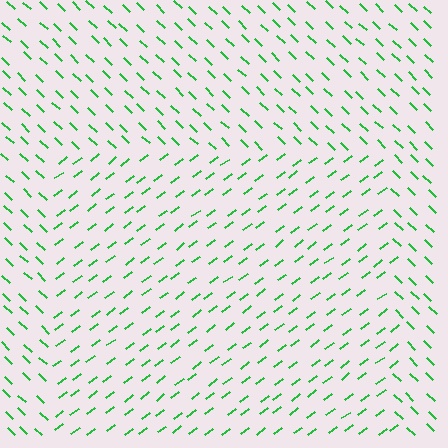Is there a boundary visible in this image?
Yes, there is a texture boundary formed by a change in line orientation.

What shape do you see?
I see a rectangle.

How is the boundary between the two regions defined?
The boundary is defined purely by a change in line orientation (approximately 80 degrees difference). All lines are the same color and thickness.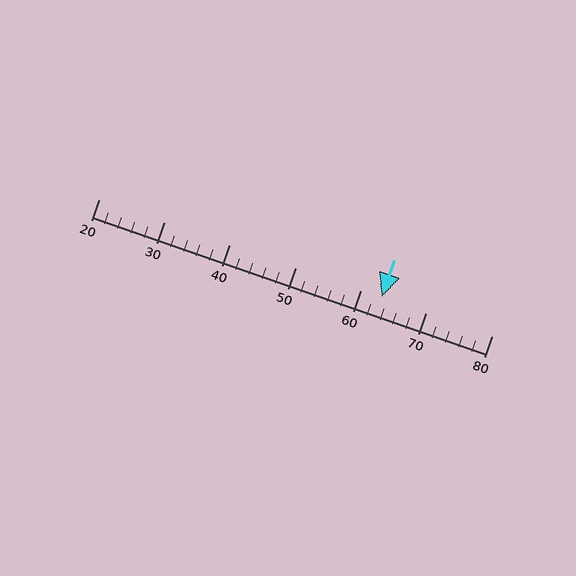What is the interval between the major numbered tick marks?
The major tick marks are spaced 10 units apart.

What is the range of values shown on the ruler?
The ruler shows values from 20 to 80.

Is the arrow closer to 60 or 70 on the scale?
The arrow is closer to 60.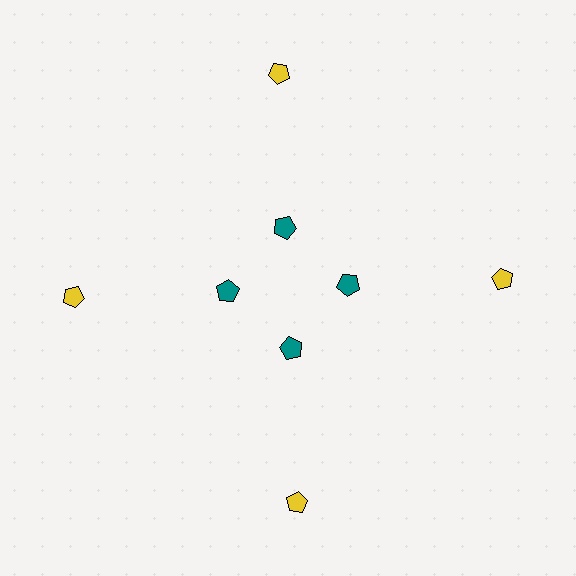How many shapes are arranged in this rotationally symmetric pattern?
There are 8 shapes, arranged in 4 groups of 2.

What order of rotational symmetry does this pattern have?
This pattern has 4-fold rotational symmetry.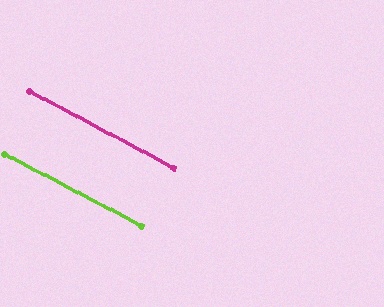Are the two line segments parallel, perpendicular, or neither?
Parallel — their directions differ by only 0.2°.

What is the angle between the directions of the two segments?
Approximately 0 degrees.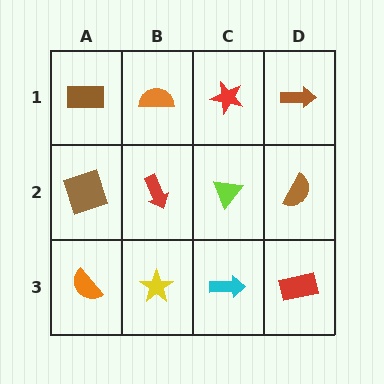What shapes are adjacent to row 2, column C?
A red star (row 1, column C), a cyan arrow (row 3, column C), a red arrow (row 2, column B), a brown semicircle (row 2, column D).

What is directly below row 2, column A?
An orange semicircle.